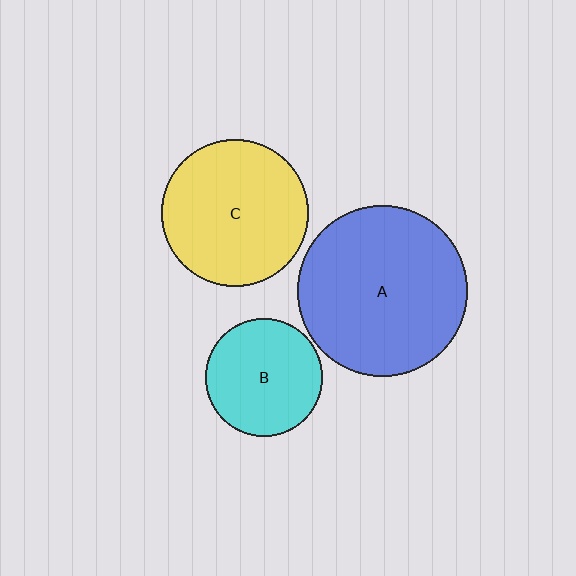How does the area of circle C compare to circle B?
Approximately 1.6 times.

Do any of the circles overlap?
No, none of the circles overlap.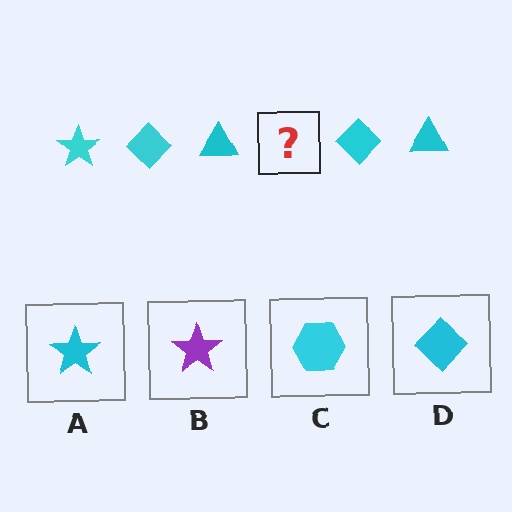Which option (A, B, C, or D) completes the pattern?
A.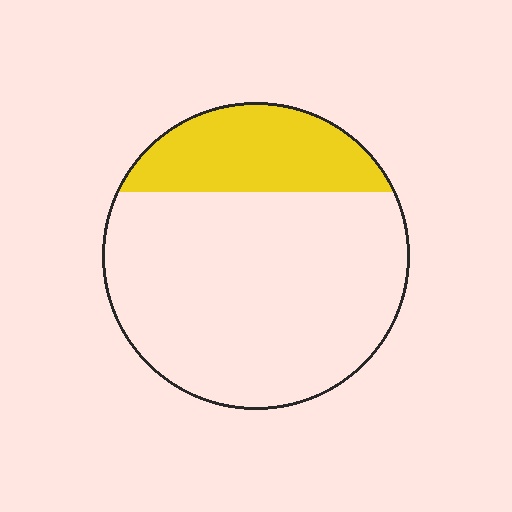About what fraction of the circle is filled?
About one quarter (1/4).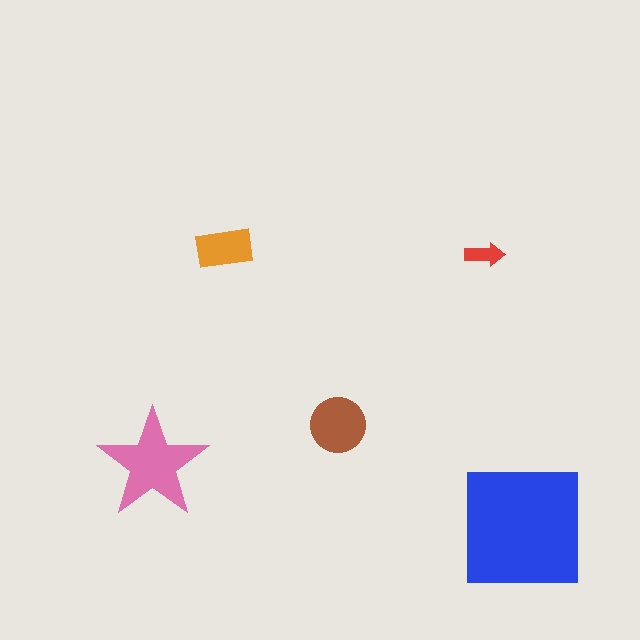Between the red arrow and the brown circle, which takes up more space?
The brown circle.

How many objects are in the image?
There are 5 objects in the image.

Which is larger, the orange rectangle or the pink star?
The pink star.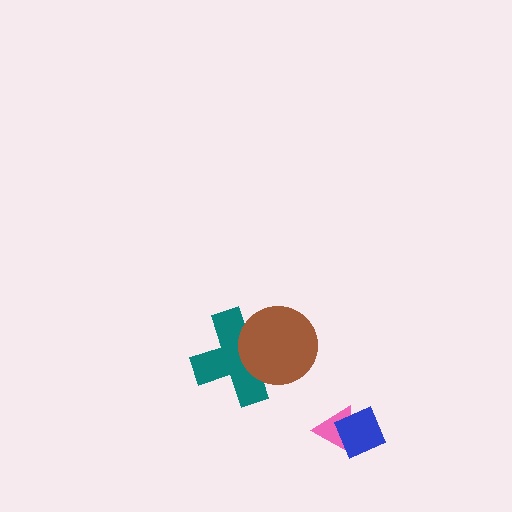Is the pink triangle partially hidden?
Yes, it is partially covered by another shape.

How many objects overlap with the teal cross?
1 object overlaps with the teal cross.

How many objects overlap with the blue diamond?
1 object overlaps with the blue diamond.